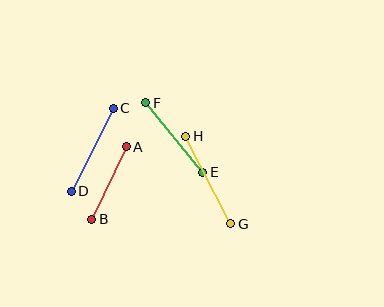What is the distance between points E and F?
The distance is approximately 90 pixels.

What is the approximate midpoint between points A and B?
The midpoint is at approximately (109, 183) pixels.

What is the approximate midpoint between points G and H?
The midpoint is at approximately (208, 180) pixels.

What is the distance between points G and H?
The distance is approximately 98 pixels.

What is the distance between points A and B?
The distance is approximately 80 pixels.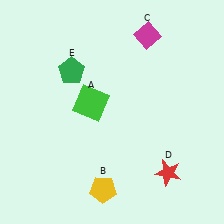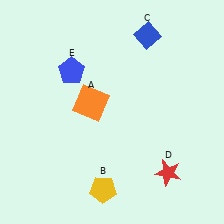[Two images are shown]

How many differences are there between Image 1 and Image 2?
There are 3 differences between the two images.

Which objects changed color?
A changed from green to orange. C changed from magenta to blue. E changed from green to blue.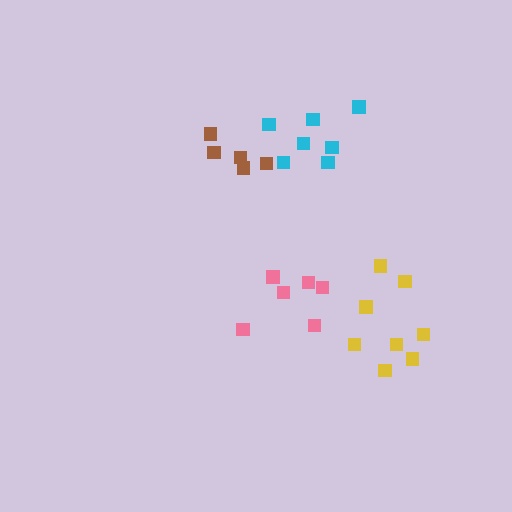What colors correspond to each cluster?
The clusters are colored: pink, brown, cyan, yellow.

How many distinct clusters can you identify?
There are 4 distinct clusters.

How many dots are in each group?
Group 1: 6 dots, Group 2: 5 dots, Group 3: 7 dots, Group 4: 8 dots (26 total).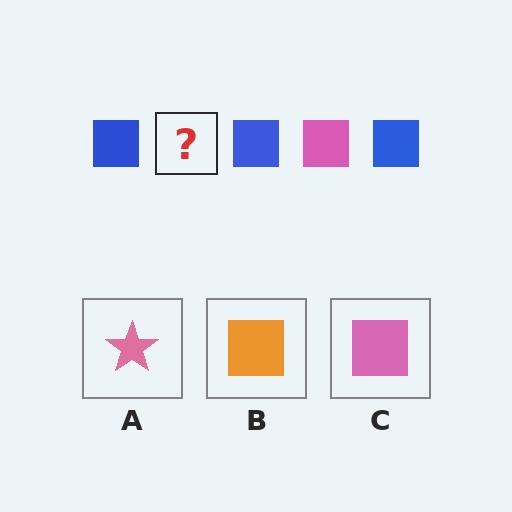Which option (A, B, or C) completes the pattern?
C.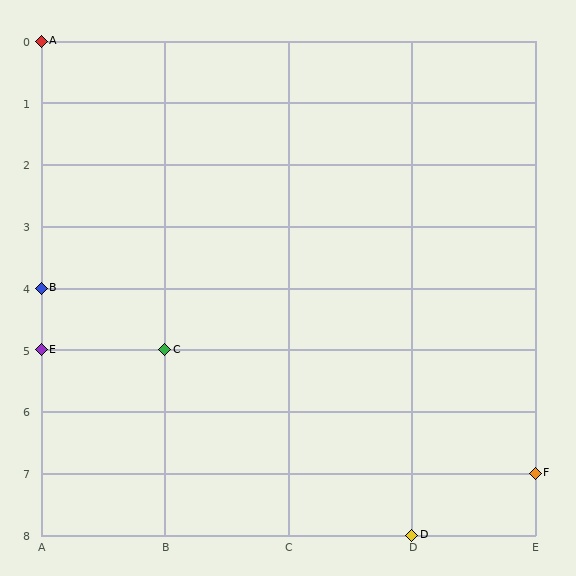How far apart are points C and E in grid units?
Points C and E are 1 column apart.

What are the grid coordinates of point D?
Point D is at grid coordinates (D, 8).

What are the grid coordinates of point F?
Point F is at grid coordinates (E, 7).